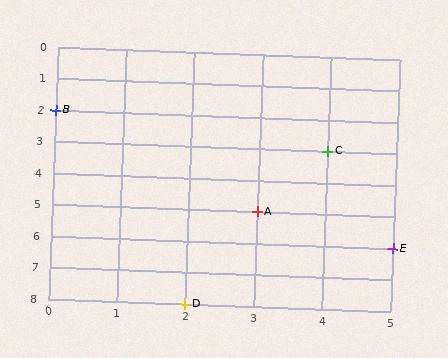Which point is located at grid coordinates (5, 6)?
Point E is at (5, 6).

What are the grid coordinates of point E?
Point E is at grid coordinates (5, 6).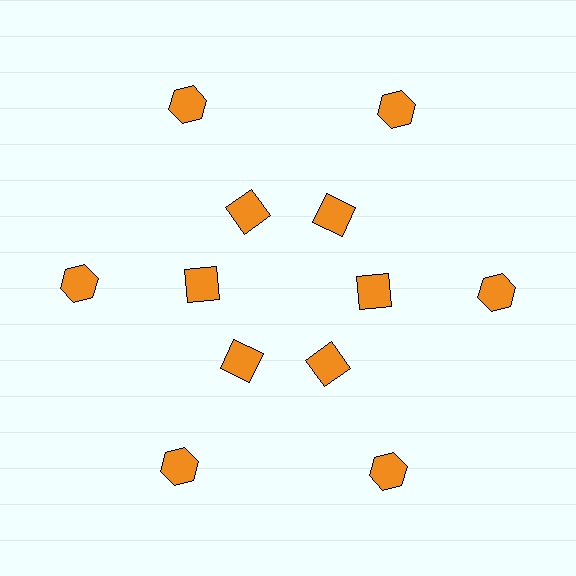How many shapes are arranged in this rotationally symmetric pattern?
There are 12 shapes, arranged in 6 groups of 2.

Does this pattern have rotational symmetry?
Yes, this pattern has 6-fold rotational symmetry. It looks the same after rotating 60 degrees around the center.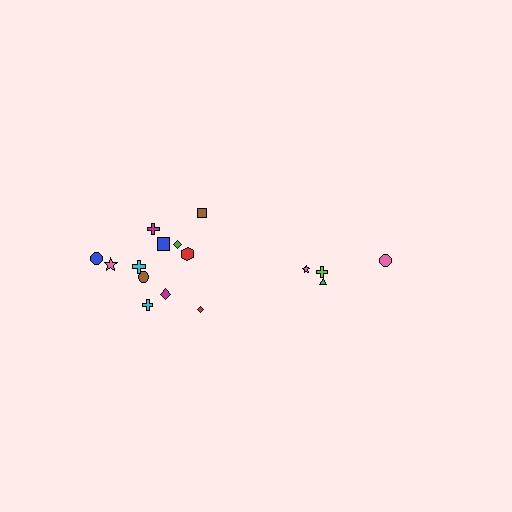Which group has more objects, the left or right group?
The left group.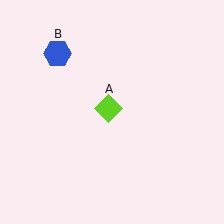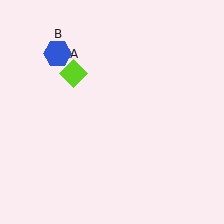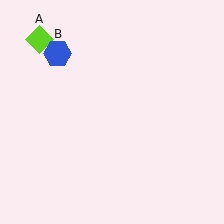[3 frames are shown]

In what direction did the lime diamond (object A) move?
The lime diamond (object A) moved up and to the left.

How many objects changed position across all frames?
1 object changed position: lime diamond (object A).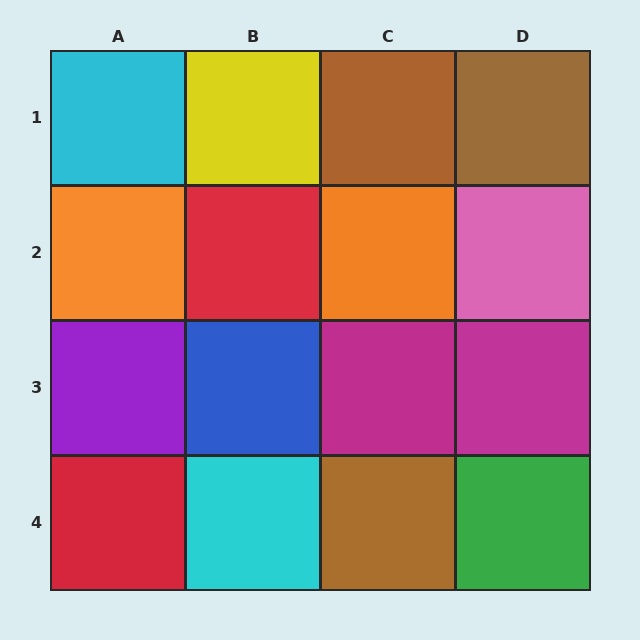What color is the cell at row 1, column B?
Yellow.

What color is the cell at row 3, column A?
Purple.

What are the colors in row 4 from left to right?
Red, cyan, brown, green.